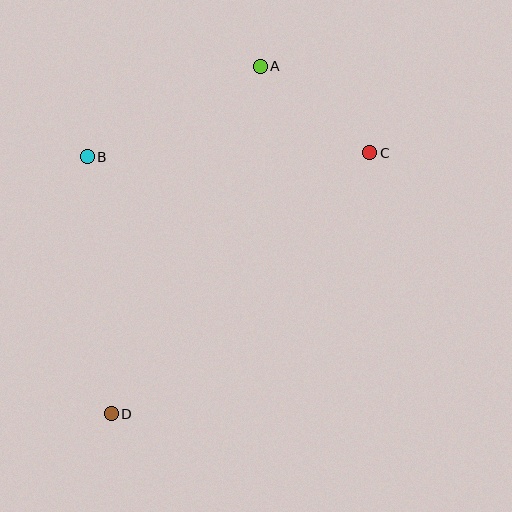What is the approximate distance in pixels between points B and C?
The distance between B and C is approximately 282 pixels.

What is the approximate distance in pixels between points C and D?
The distance between C and D is approximately 367 pixels.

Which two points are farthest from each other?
Points A and D are farthest from each other.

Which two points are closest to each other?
Points A and C are closest to each other.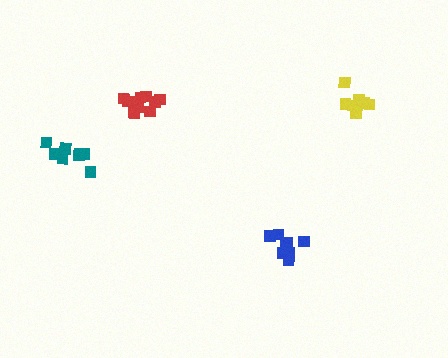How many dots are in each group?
Group 1: 8 dots, Group 2: 11 dots, Group 3: 8 dots, Group 4: 11 dots (38 total).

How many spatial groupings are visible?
There are 4 spatial groupings.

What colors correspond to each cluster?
The clusters are colored: yellow, red, teal, blue.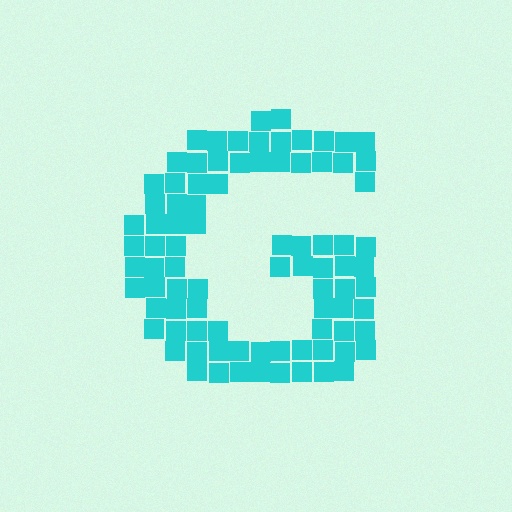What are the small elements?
The small elements are squares.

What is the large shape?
The large shape is the letter G.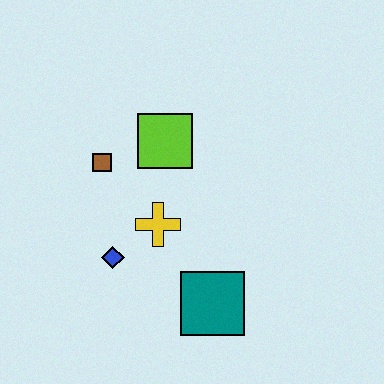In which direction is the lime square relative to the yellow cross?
The lime square is above the yellow cross.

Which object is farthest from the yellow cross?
The teal square is farthest from the yellow cross.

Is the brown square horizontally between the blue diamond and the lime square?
No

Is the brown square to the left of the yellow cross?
Yes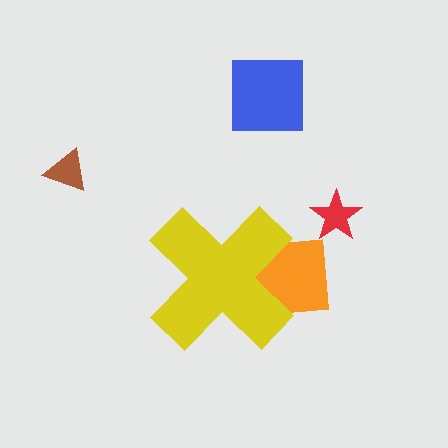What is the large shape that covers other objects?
A yellow cross.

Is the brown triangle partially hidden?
No, the brown triangle is fully visible.